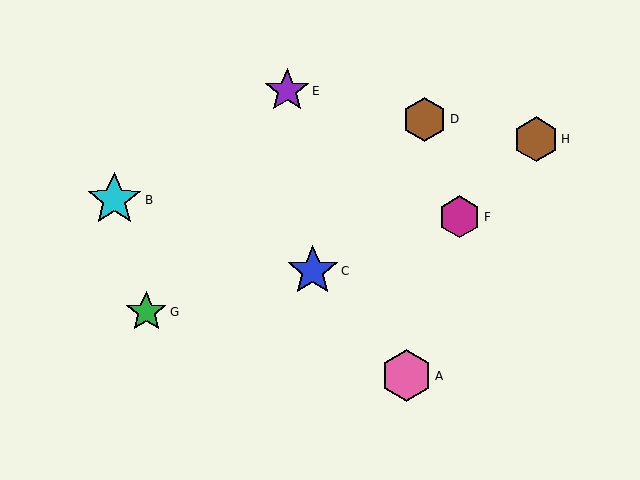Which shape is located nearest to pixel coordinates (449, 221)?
The magenta hexagon (labeled F) at (460, 217) is nearest to that location.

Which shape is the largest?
The cyan star (labeled B) is the largest.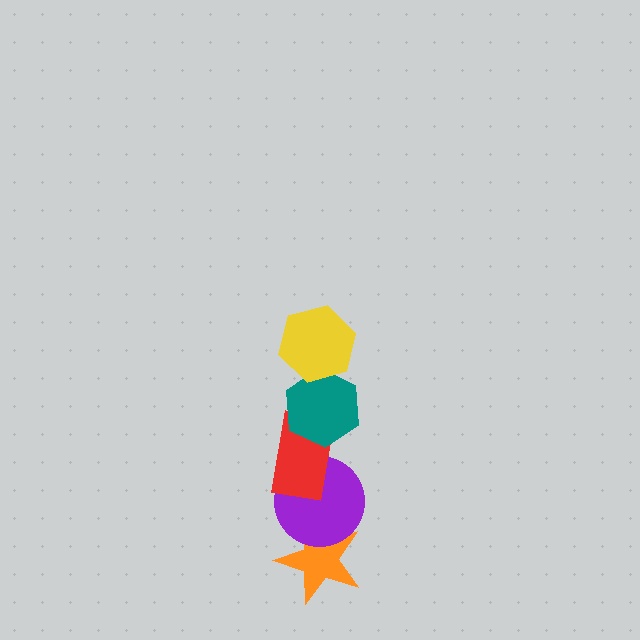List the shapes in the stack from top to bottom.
From top to bottom: the yellow hexagon, the teal hexagon, the red rectangle, the purple circle, the orange star.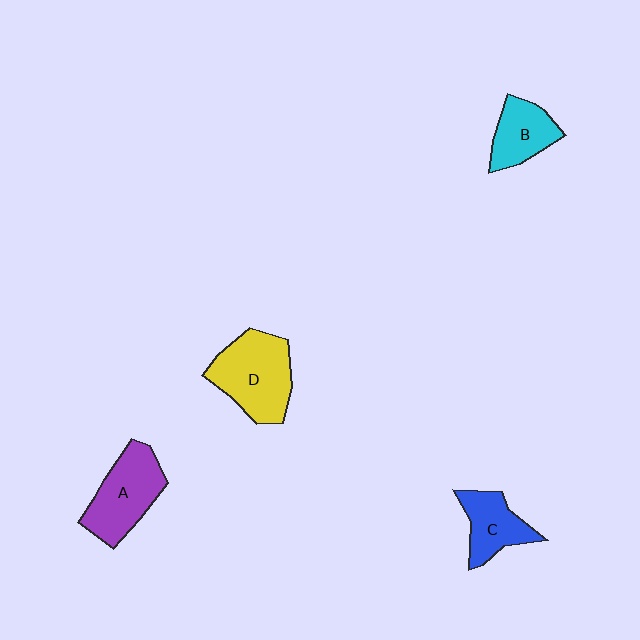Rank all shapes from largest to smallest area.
From largest to smallest: D (yellow), A (purple), C (blue), B (cyan).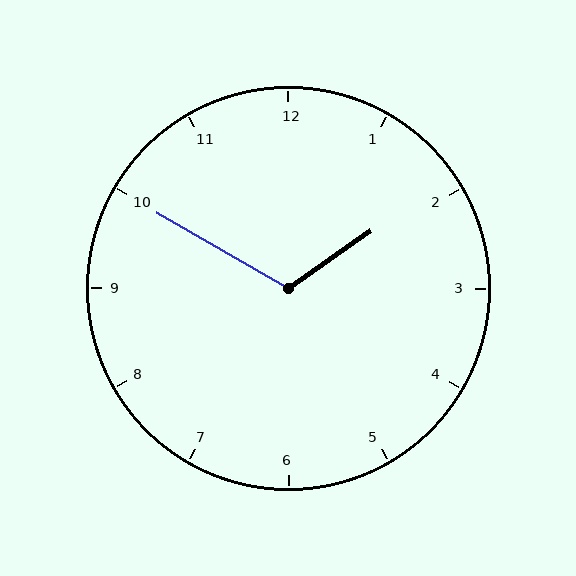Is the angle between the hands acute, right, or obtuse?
It is obtuse.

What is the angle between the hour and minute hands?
Approximately 115 degrees.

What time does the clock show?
1:50.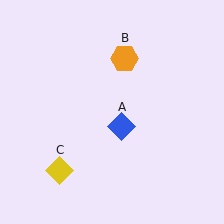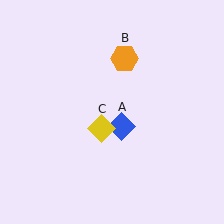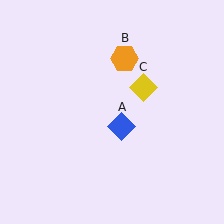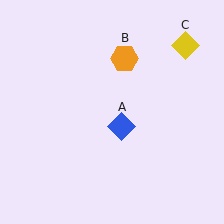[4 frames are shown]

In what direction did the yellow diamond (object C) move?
The yellow diamond (object C) moved up and to the right.